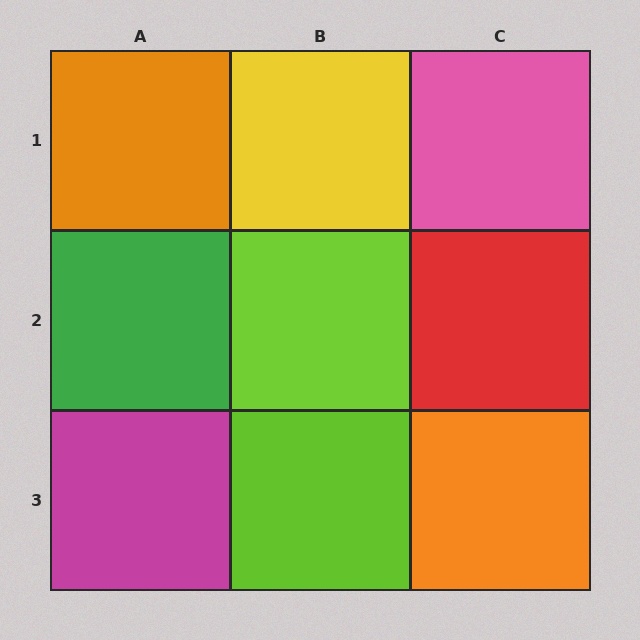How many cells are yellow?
1 cell is yellow.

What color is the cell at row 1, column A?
Orange.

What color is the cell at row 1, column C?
Pink.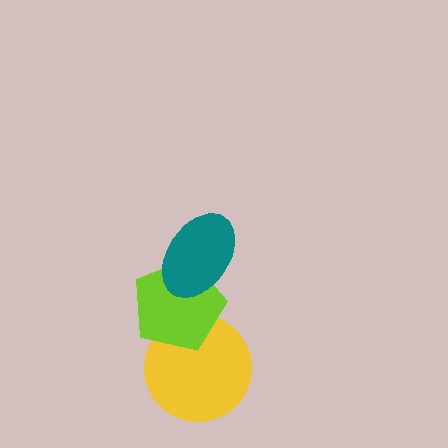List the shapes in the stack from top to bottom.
From top to bottom: the teal ellipse, the lime pentagon, the yellow circle.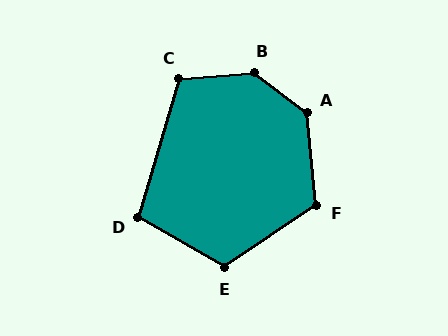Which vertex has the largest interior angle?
B, at approximately 138 degrees.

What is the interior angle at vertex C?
Approximately 111 degrees (obtuse).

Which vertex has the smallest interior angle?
D, at approximately 103 degrees.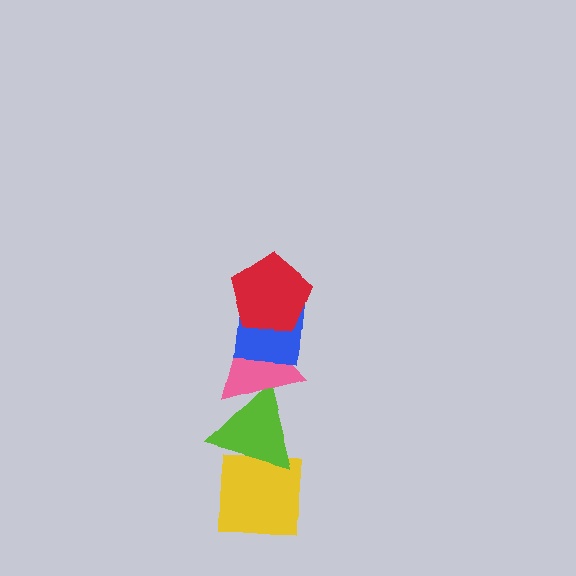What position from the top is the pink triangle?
The pink triangle is 3rd from the top.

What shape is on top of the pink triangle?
The blue square is on top of the pink triangle.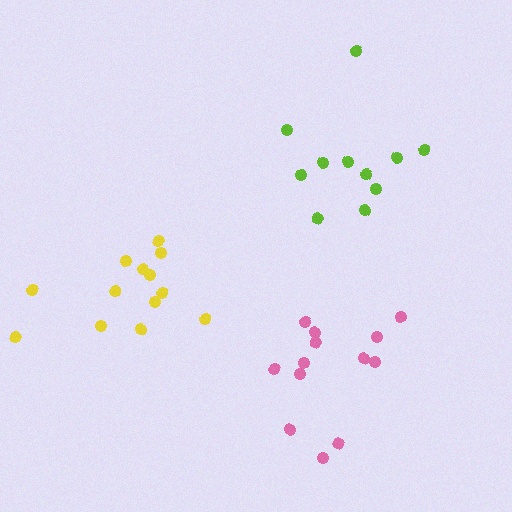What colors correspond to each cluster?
The clusters are colored: pink, lime, yellow.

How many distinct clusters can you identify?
There are 3 distinct clusters.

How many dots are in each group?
Group 1: 13 dots, Group 2: 11 dots, Group 3: 13 dots (37 total).